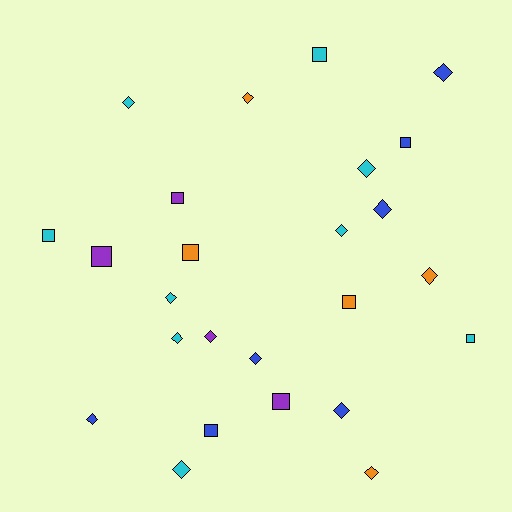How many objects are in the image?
There are 25 objects.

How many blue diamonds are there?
There are 5 blue diamonds.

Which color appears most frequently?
Cyan, with 9 objects.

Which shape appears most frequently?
Diamond, with 15 objects.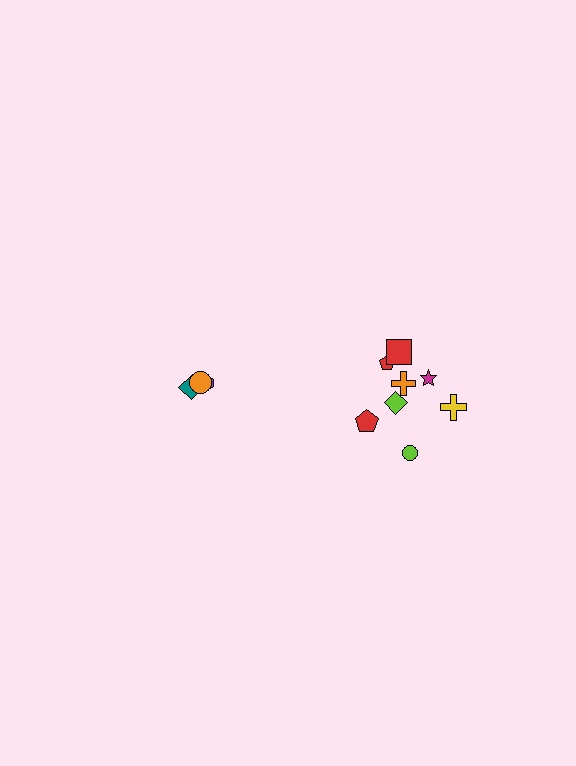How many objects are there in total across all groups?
There are 11 objects.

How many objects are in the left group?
There are 3 objects.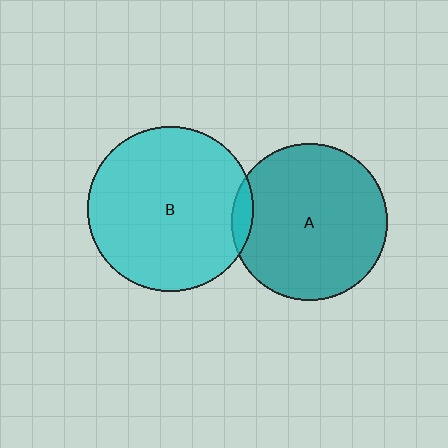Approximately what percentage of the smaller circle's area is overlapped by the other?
Approximately 5%.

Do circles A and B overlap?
Yes.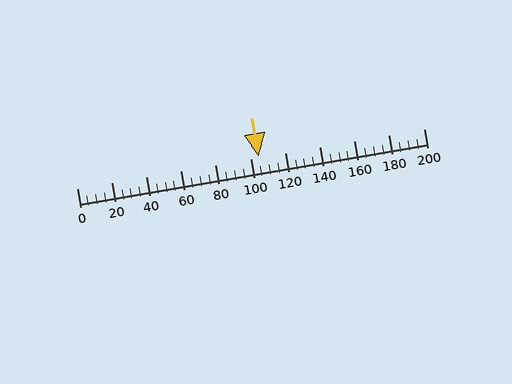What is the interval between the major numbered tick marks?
The major tick marks are spaced 20 units apart.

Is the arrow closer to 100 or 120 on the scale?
The arrow is closer to 100.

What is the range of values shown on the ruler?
The ruler shows values from 0 to 200.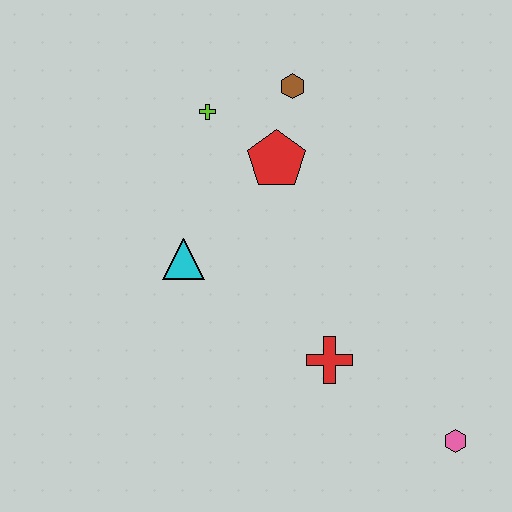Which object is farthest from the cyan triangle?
The pink hexagon is farthest from the cyan triangle.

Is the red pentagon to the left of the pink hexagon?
Yes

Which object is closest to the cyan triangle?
The red pentagon is closest to the cyan triangle.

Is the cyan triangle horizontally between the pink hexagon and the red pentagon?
No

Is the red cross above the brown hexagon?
No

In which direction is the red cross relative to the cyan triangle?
The red cross is to the right of the cyan triangle.